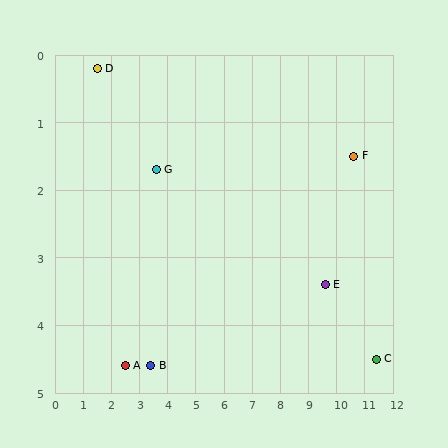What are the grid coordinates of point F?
Point F is at approximately (10.6, 1.5).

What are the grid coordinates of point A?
Point A is at approximately (2.5, 4.6).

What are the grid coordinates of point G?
Point G is at approximately (3.6, 1.7).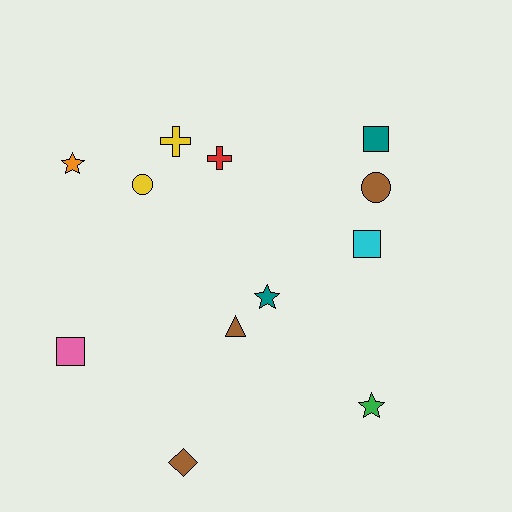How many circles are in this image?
There are 2 circles.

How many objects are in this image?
There are 12 objects.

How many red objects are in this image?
There is 1 red object.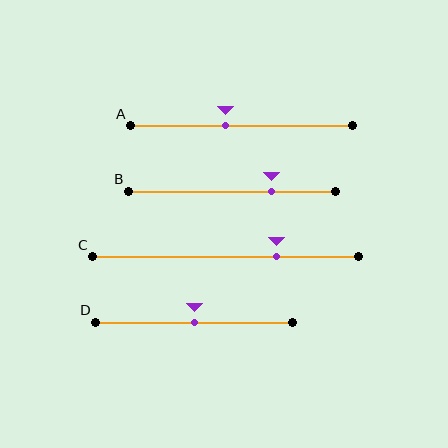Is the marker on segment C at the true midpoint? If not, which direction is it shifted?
No, the marker on segment C is shifted to the right by about 19% of the segment length.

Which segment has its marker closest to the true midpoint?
Segment D has its marker closest to the true midpoint.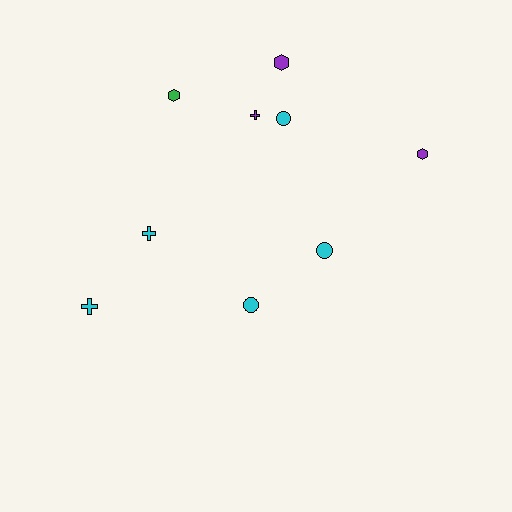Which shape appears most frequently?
Hexagon, with 3 objects.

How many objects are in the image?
There are 9 objects.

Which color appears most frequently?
Cyan, with 5 objects.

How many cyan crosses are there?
There are 2 cyan crosses.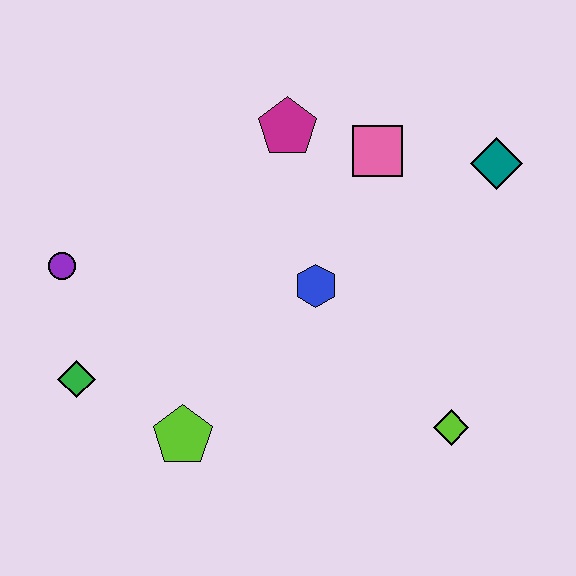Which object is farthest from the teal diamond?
The green diamond is farthest from the teal diamond.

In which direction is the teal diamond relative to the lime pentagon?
The teal diamond is to the right of the lime pentagon.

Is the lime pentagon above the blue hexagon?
No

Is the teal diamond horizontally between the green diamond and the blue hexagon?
No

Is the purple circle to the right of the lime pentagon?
No